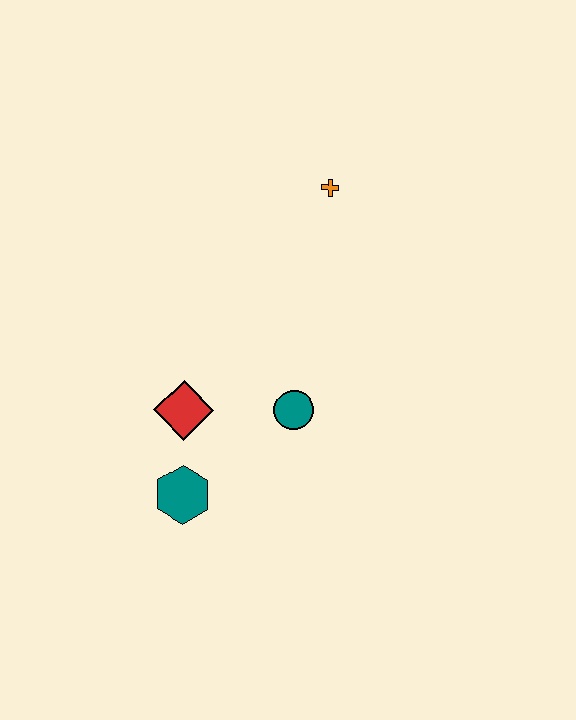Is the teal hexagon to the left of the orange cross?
Yes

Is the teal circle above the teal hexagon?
Yes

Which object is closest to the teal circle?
The red diamond is closest to the teal circle.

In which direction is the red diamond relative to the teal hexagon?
The red diamond is above the teal hexagon.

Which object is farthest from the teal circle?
The orange cross is farthest from the teal circle.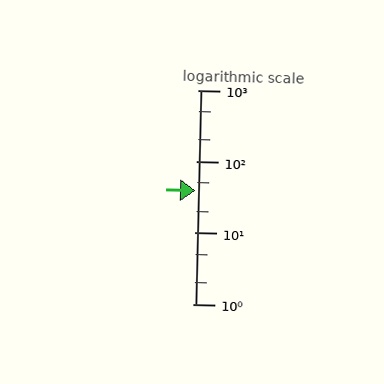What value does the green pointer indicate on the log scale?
The pointer indicates approximately 39.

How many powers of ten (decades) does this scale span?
The scale spans 3 decades, from 1 to 1000.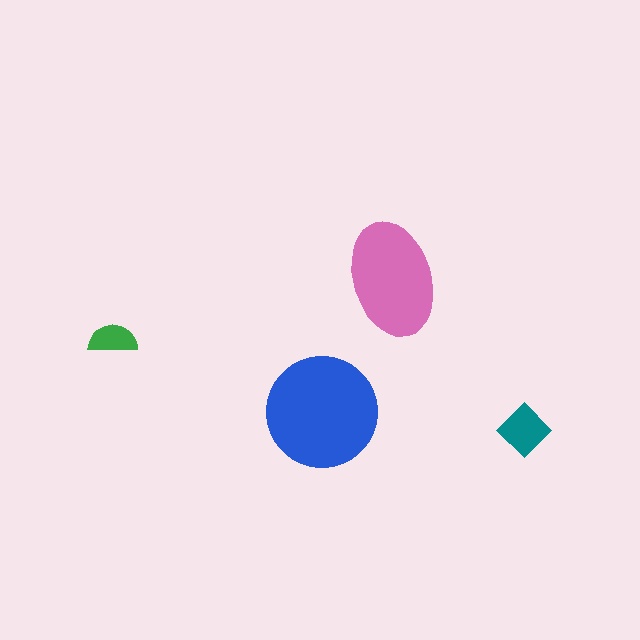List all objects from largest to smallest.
The blue circle, the pink ellipse, the teal diamond, the green semicircle.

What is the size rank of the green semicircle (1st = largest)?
4th.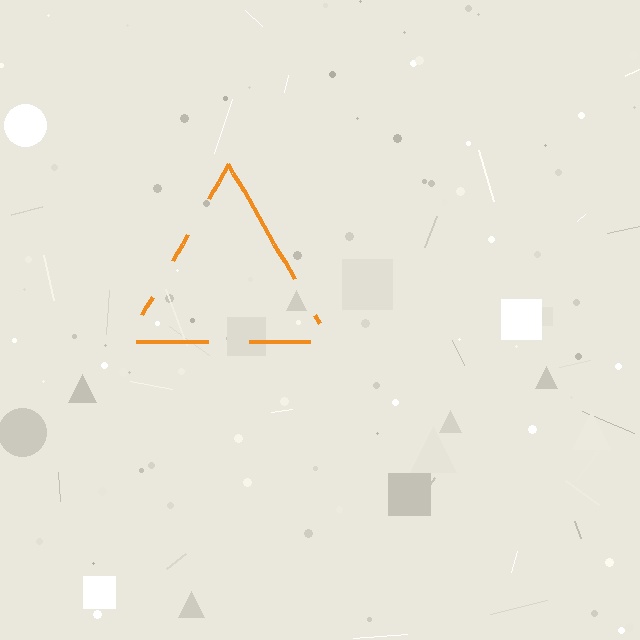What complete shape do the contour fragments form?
The contour fragments form a triangle.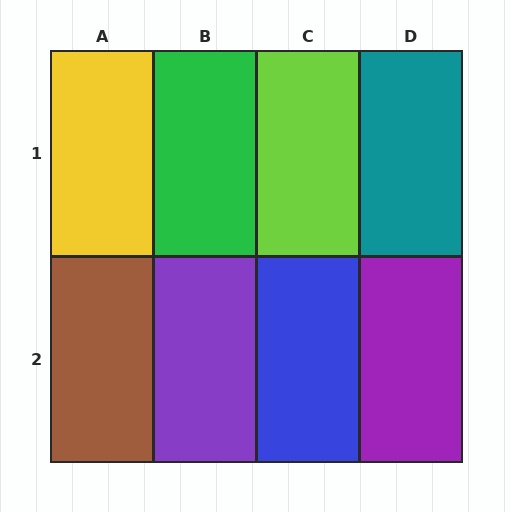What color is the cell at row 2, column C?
Blue.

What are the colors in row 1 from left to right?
Yellow, green, lime, teal.